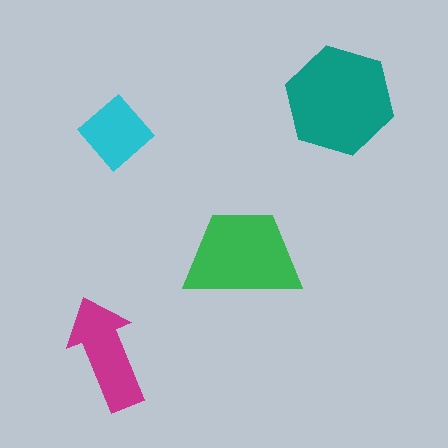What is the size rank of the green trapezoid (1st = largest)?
2nd.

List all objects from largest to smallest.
The teal hexagon, the green trapezoid, the magenta arrow, the cyan diamond.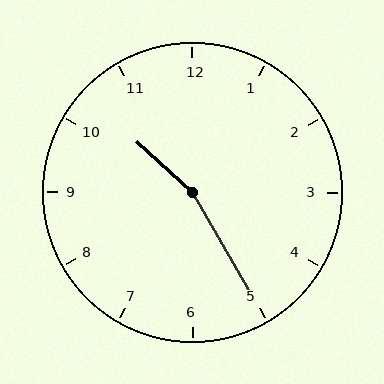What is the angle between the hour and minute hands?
Approximately 162 degrees.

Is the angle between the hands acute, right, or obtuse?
It is obtuse.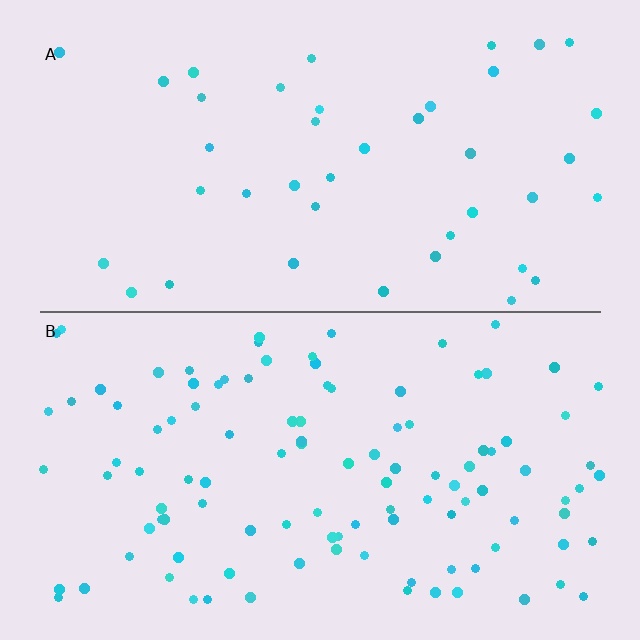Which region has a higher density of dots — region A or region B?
B (the bottom).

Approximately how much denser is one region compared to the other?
Approximately 2.6× — region B over region A.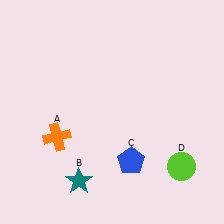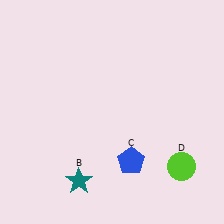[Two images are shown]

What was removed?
The orange cross (A) was removed in Image 2.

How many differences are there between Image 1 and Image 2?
There is 1 difference between the two images.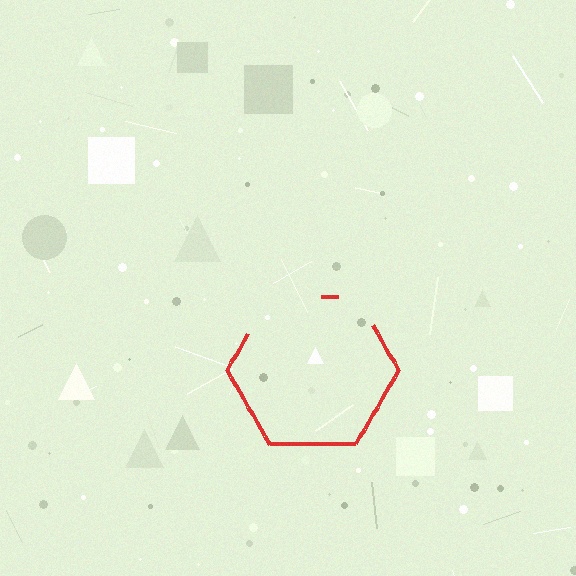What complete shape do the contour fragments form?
The contour fragments form a hexagon.